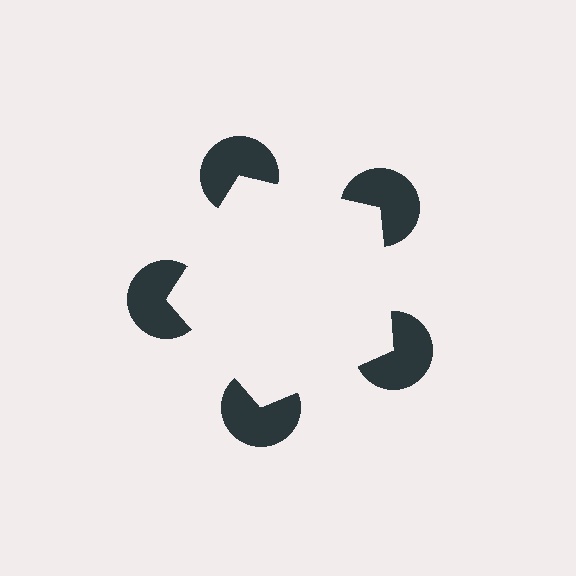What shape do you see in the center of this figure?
An illusory pentagon — its edges are inferred from the aligned wedge cuts in the pac-man discs, not physically drawn.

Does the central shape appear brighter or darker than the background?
It typically appears slightly brighter than the background, even though no actual brightness change is drawn.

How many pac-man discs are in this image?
There are 5 — one at each vertex of the illusory pentagon.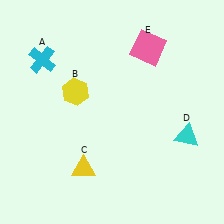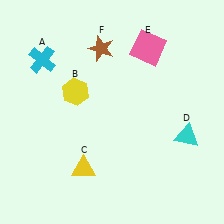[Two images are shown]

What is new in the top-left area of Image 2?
A brown star (F) was added in the top-left area of Image 2.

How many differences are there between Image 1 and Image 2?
There is 1 difference between the two images.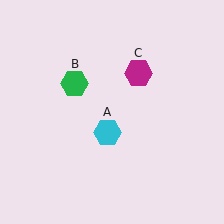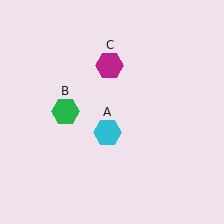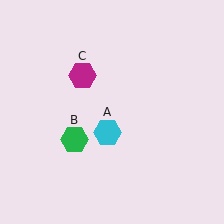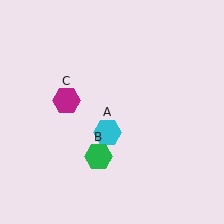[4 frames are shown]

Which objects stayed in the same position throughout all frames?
Cyan hexagon (object A) remained stationary.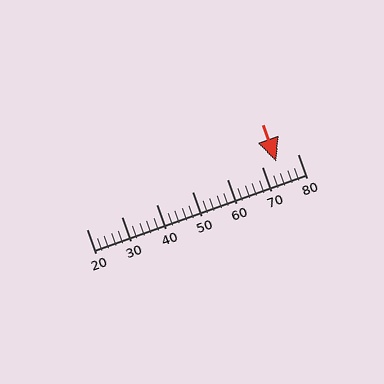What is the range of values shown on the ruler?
The ruler shows values from 20 to 80.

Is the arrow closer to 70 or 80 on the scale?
The arrow is closer to 70.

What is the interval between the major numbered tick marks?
The major tick marks are spaced 10 units apart.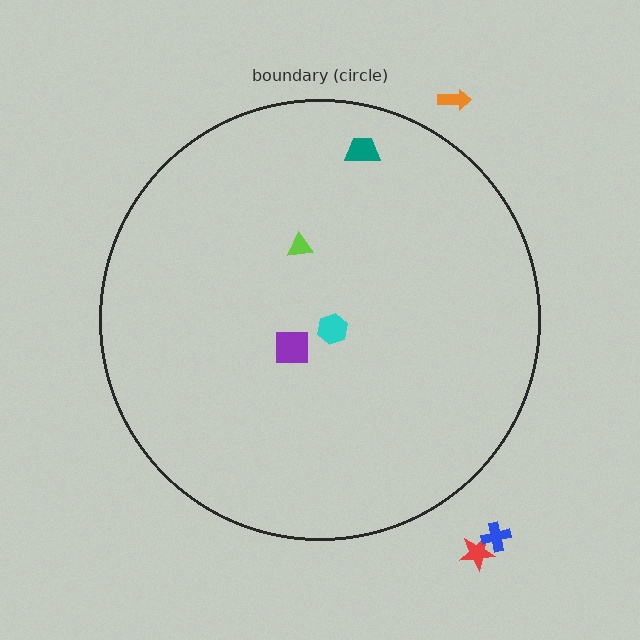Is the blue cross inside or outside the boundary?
Outside.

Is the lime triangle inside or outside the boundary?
Inside.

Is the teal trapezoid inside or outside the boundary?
Inside.